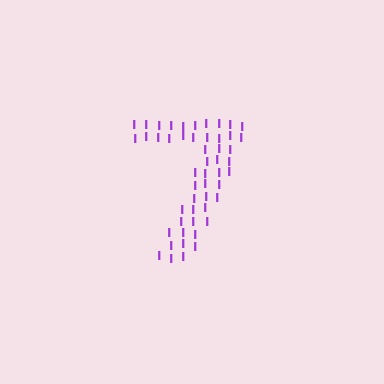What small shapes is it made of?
It is made of small letter I's.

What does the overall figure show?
The overall figure shows the digit 7.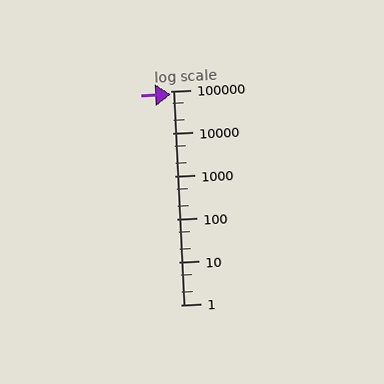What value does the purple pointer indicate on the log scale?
The pointer indicates approximately 82000.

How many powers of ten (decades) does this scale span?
The scale spans 5 decades, from 1 to 100000.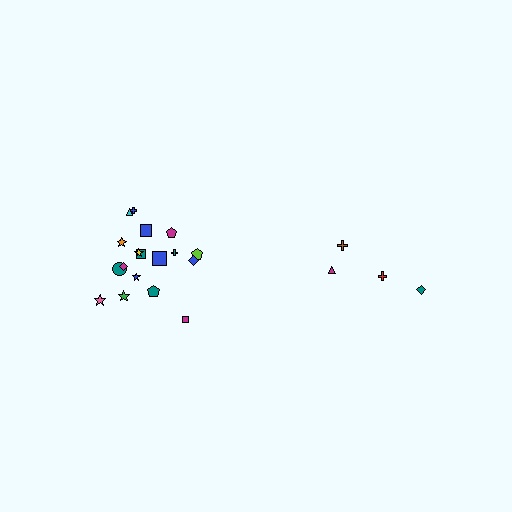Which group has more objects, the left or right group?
The left group.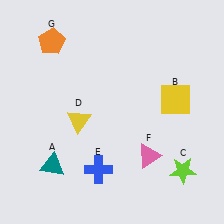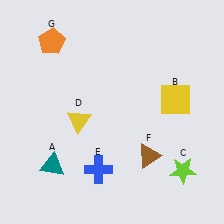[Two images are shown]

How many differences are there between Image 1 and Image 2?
There is 1 difference between the two images.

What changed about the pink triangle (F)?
In Image 1, F is pink. In Image 2, it changed to brown.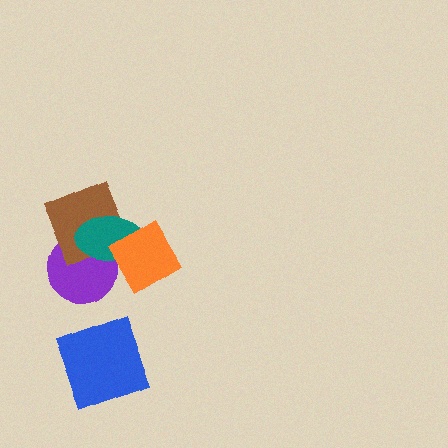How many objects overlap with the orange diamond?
3 objects overlap with the orange diamond.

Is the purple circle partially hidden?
Yes, it is partially covered by another shape.